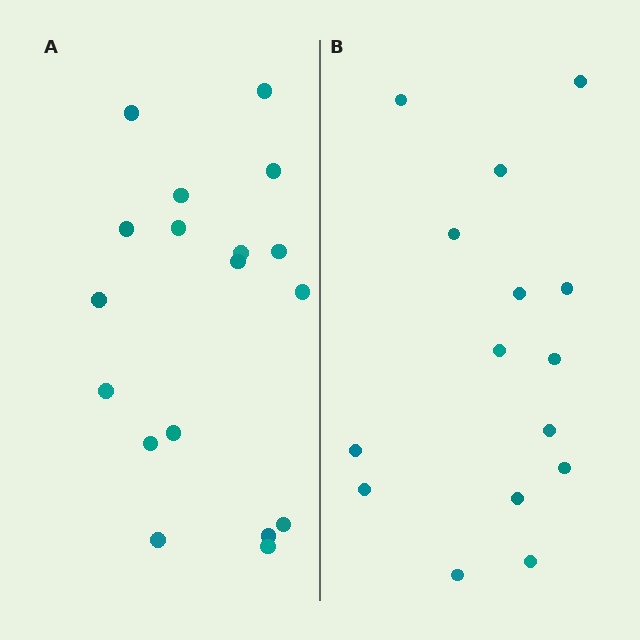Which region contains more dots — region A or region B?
Region A (the left region) has more dots.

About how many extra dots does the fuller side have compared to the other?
Region A has just a few more — roughly 2 or 3 more dots than region B.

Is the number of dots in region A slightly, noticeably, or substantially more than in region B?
Region A has only slightly more — the two regions are fairly close. The ratio is roughly 1.2 to 1.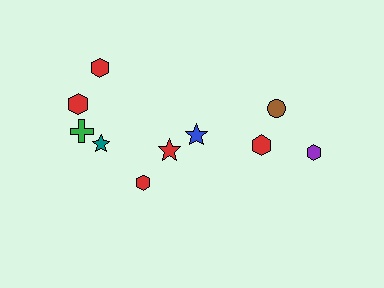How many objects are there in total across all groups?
There are 10 objects.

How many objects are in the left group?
There are 6 objects.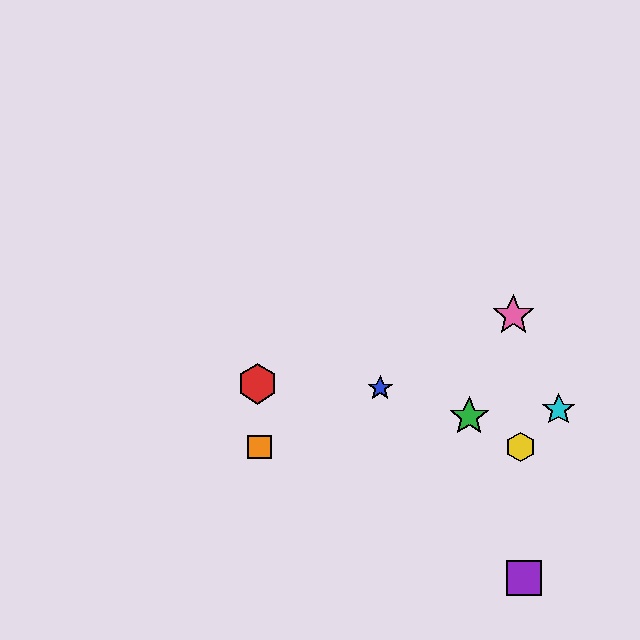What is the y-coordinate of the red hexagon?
The red hexagon is at y≈384.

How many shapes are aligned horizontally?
2 shapes (the yellow hexagon, the orange square) are aligned horizontally.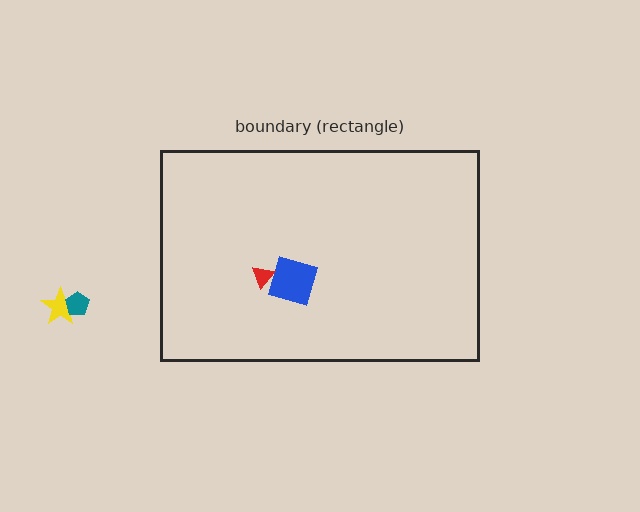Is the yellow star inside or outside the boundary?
Outside.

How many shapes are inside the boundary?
2 inside, 2 outside.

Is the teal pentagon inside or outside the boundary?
Outside.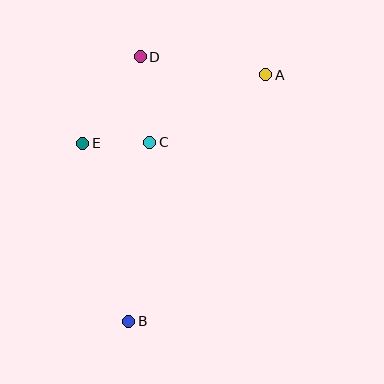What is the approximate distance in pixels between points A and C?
The distance between A and C is approximately 134 pixels.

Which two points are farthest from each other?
Points A and B are farthest from each other.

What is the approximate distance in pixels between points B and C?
The distance between B and C is approximately 180 pixels.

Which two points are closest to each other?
Points C and E are closest to each other.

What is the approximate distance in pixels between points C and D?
The distance between C and D is approximately 86 pixels.